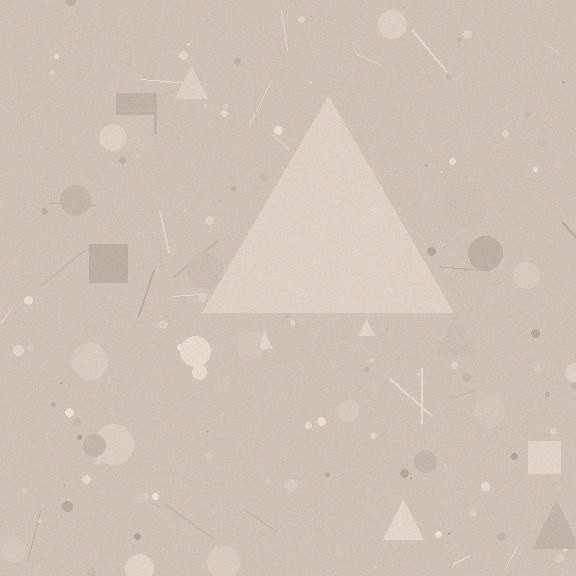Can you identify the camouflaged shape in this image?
The camouflaged shape is a triangle.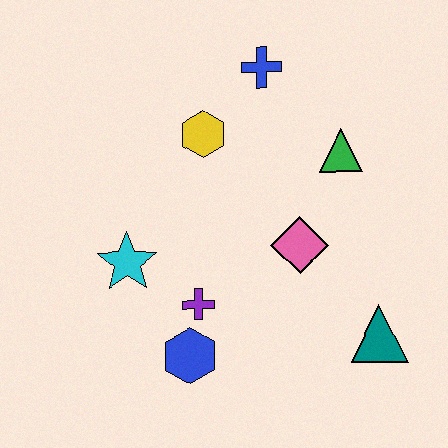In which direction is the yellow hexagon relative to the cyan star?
The yellow hexagon is above the cyan star.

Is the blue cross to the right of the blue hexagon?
Yes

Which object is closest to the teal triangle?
The pink diamond is closest to the teal triangle.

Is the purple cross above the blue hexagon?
Yes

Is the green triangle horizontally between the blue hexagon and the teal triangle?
Yes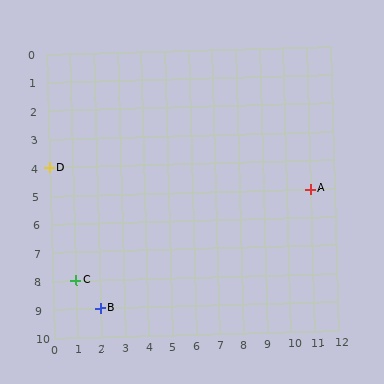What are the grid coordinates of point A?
Point A is at grid coordinates (11, 5).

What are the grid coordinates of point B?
Point B is at grid coordinates (2, 9).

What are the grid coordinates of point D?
Point D is at grid coordinates (0, 4).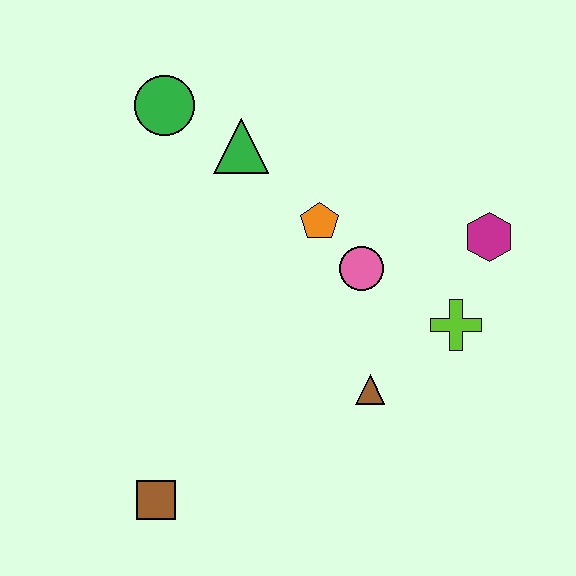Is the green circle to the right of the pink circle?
No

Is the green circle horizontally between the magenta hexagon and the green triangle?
No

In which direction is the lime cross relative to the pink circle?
The lime cross is to the right of the pink circle.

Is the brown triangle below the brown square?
No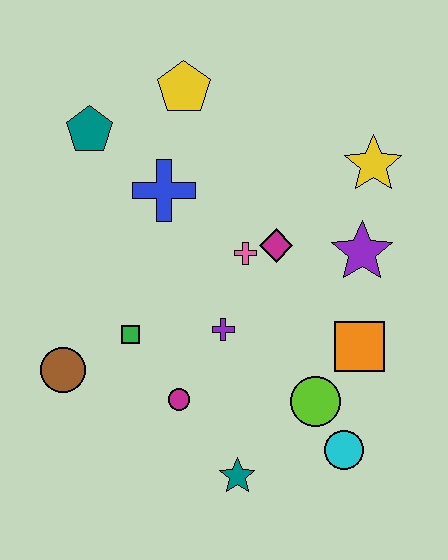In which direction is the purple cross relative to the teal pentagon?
The purple cross is below the teal pentagon.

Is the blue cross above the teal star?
Yes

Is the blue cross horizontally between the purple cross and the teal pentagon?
Yes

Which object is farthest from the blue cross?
The cyan circle is farthest from the blue cross.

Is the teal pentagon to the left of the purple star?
Yes